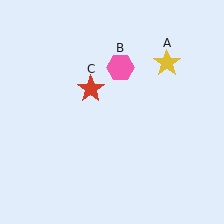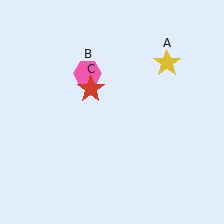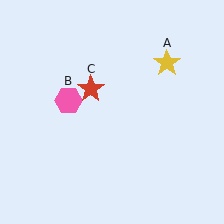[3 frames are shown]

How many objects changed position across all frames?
1 object changed position: pink hexagon (object B).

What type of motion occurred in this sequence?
The pink hexagon (object B) rotated counterclockwise around the center of the scene.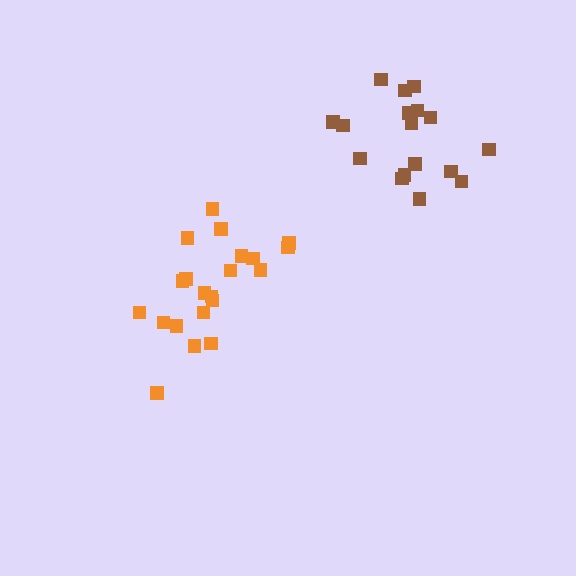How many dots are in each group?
Group 1: 17 dots, Group 2: 21 dots (38 total).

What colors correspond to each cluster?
The clusters are colored: brown, orange.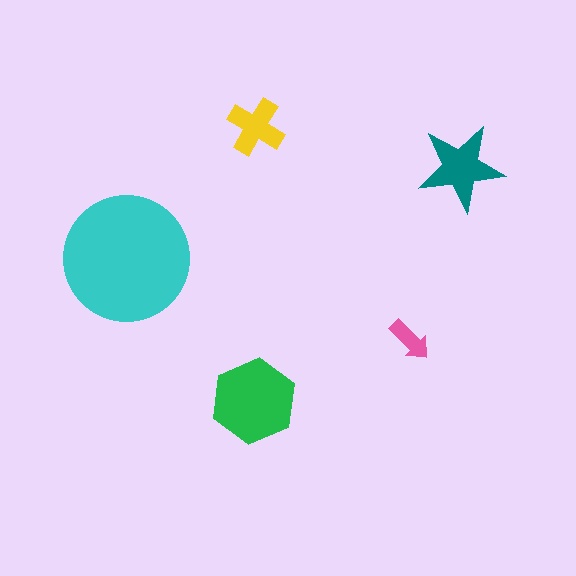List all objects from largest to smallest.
The cyan circle, the green hexagon, the teal star, the yellow cross, the pink arrow.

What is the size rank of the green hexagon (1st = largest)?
2nd.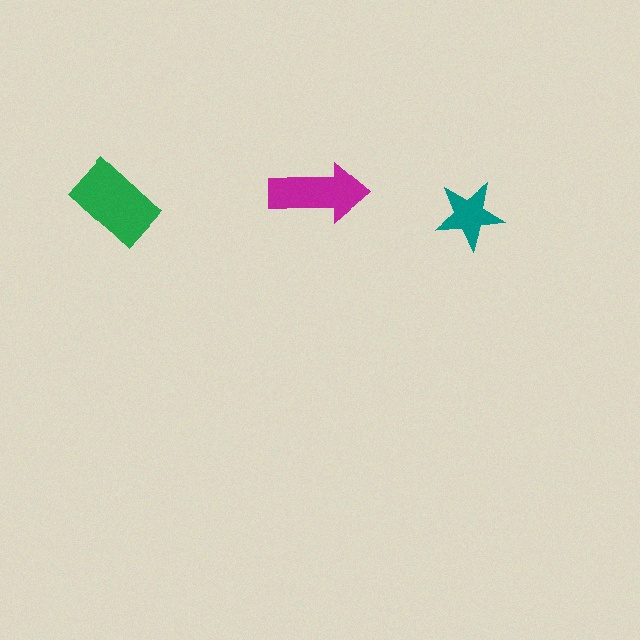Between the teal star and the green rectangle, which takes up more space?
The green rectangle.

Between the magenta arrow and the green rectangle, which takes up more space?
The green rectangle.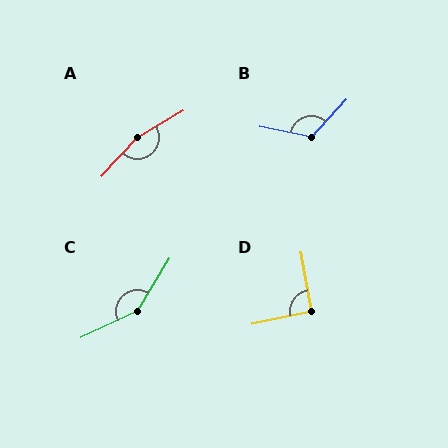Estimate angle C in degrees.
Approximately 146 degrees.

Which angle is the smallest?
D, at approximately 92 degrees.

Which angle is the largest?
A, at approximately 163 degrees.